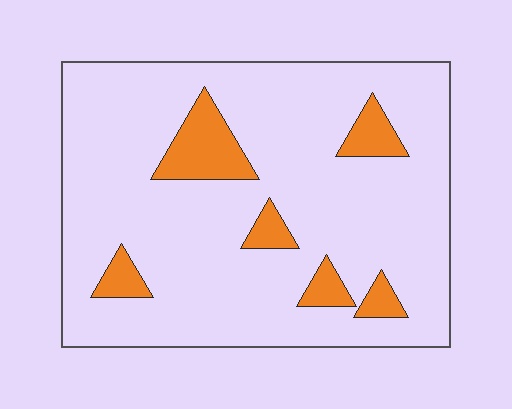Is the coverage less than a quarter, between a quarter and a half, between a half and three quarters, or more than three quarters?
Less than a quarter.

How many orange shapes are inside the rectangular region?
6.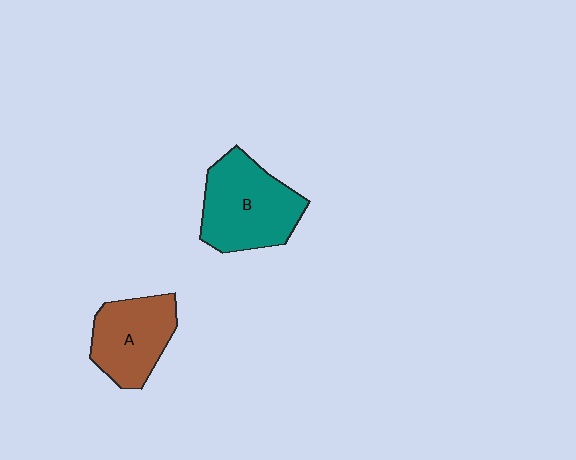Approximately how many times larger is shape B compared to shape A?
Approximately 1.3 times.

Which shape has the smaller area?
Shape A (brown).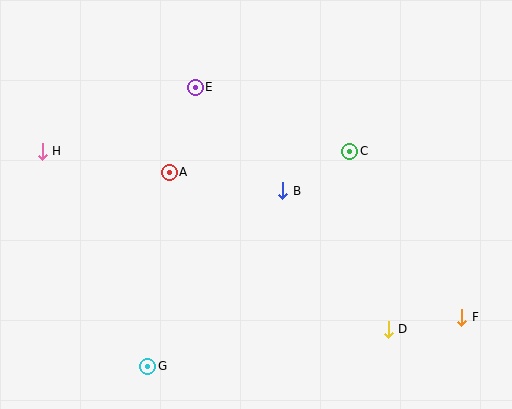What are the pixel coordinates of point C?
Point C is at (350, 151).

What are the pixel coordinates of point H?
Point H is at (42, 151).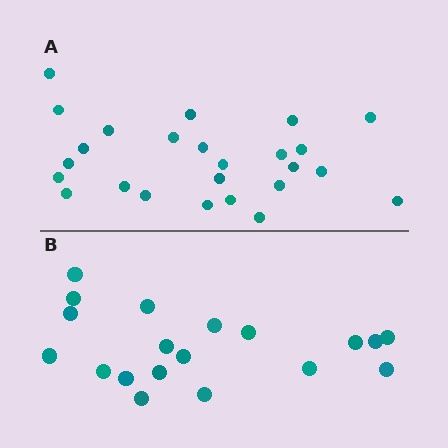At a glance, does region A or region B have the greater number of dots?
Region A (the top region) has more dots.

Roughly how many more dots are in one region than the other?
Region A has about 6 more dots than region B.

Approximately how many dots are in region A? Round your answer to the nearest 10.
About 20 dots. (The exact count is 25, which rounds to 20.)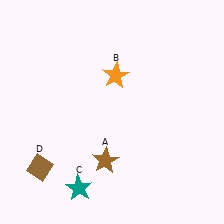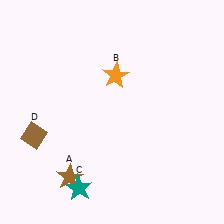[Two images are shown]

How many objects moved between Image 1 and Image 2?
2 objects moved between the two images.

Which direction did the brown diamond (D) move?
The brown diamond (D) moved up.